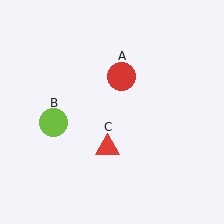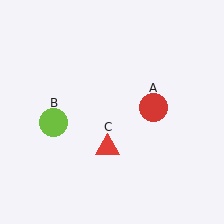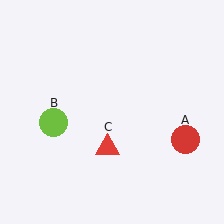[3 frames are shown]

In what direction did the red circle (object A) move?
The red circle (object A) moved down and to the right.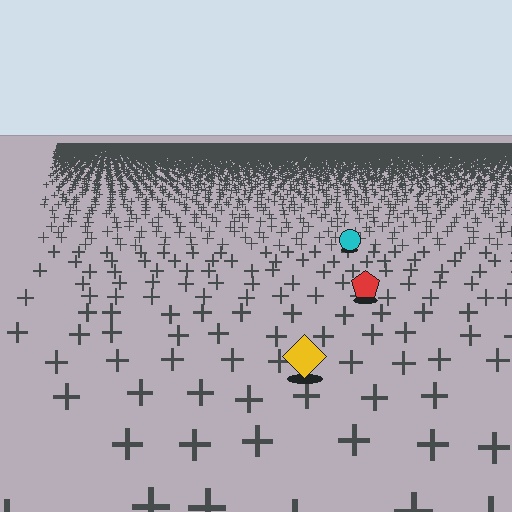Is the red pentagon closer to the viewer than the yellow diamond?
No. The yellow diamond is closer — you can tell from the texture gradient: the ground texture is coarser near it.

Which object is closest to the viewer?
The yellow diamond is closest. The texture marks near it are larger and more spread out.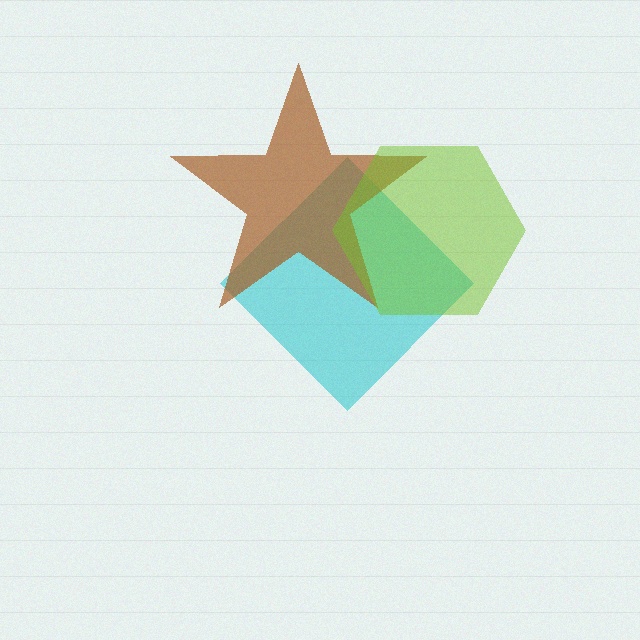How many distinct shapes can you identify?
There are 3 distinct shapes: a cyan diamond, a brown star, a lime hexagon.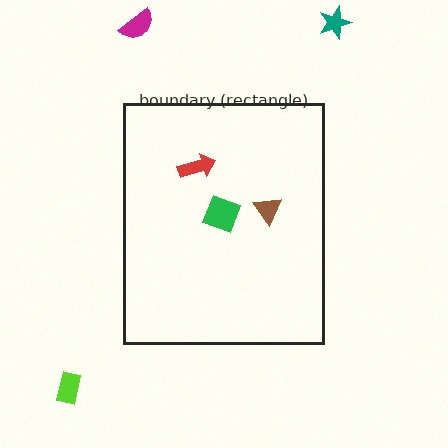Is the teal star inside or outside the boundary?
Outside.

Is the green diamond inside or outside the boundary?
Inside.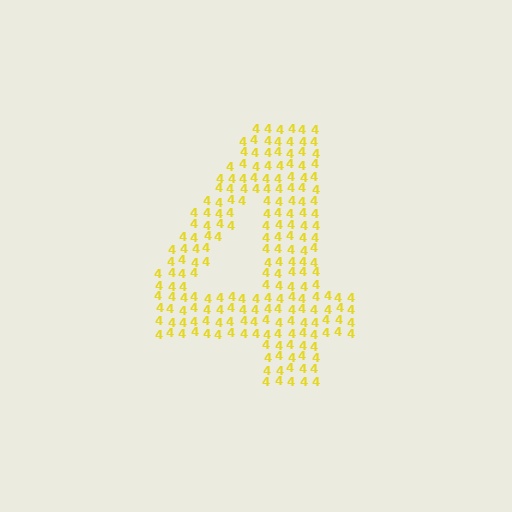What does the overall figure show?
The overall figure shows the digit 4.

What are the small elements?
The small elements are digit 4's.